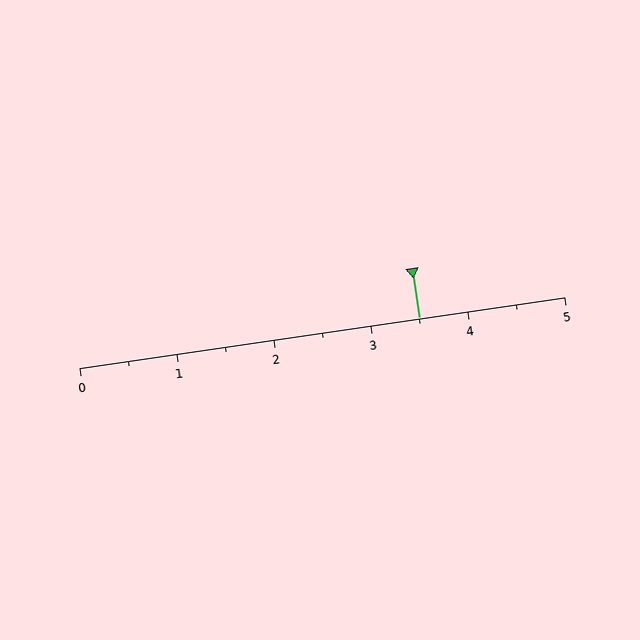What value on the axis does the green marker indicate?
The marker indicates approximately 3.5.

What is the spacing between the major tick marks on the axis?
The major ticks are spaced 1 apart.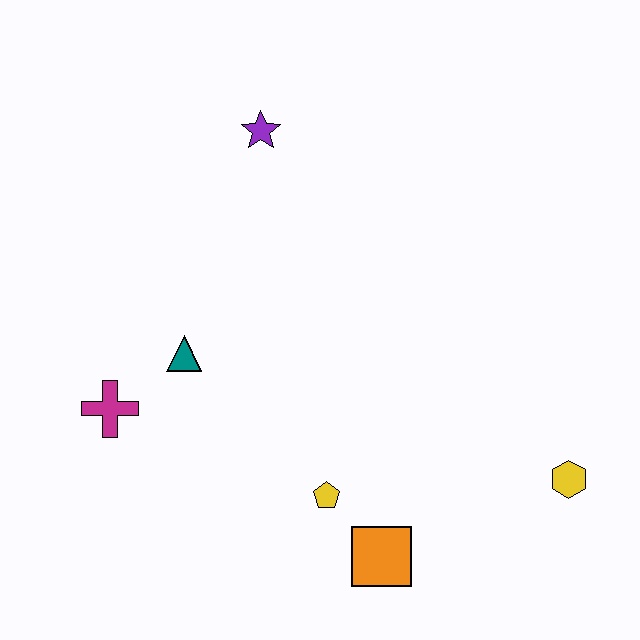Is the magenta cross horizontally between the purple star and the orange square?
No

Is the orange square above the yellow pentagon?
No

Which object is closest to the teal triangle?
The magenta cross is closest to the teal triangle.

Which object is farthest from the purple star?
The yellow hexagon is farthest from the purple star.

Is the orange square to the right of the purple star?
Yes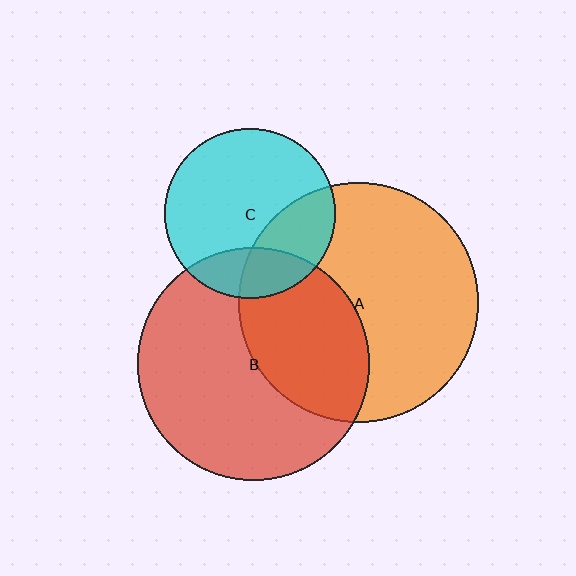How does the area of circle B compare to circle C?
Approximately 1.8 times.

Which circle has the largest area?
Circle A (orange).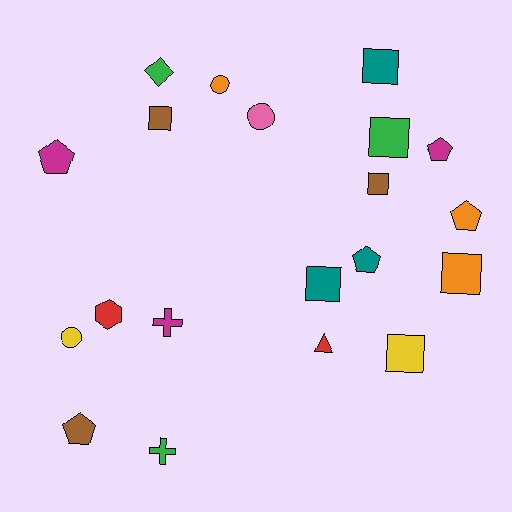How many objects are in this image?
There are 20 objects.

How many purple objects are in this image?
There are no purple objects.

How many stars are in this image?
There are no stars.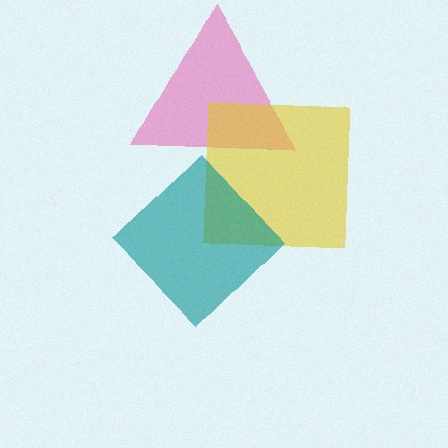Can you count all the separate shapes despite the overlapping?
Yes, there are 3 separate shapes.